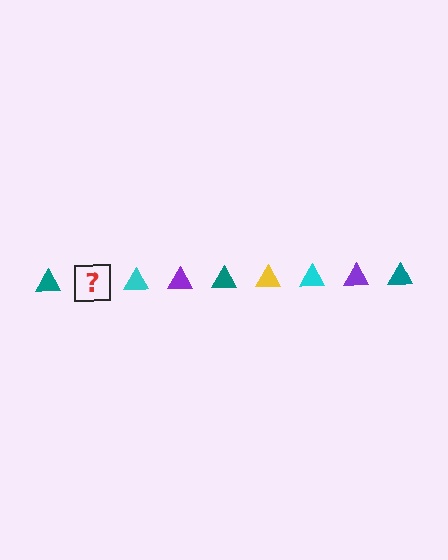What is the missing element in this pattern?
The missing element is a yellow triangle.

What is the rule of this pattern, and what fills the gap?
The rule is that the pattern cycles through teal, yellow, cyan, purple triangles. The gap should be filled with a yellow triangle.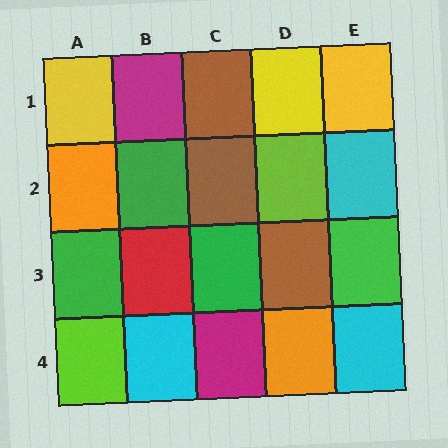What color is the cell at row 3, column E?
Green.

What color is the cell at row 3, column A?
Green.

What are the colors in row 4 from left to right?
Lime, cyan, magenta, orange, cyan.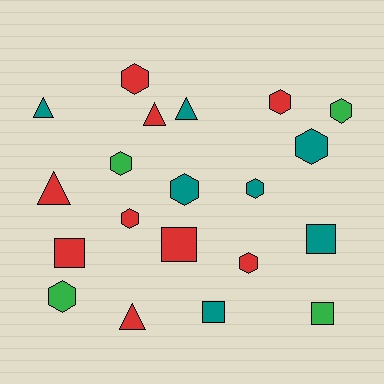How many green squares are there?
There is 1 green square.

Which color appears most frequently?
Red, with 9 objects.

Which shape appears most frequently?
Hexagon, with 10 objects.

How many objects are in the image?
There are 20 objects.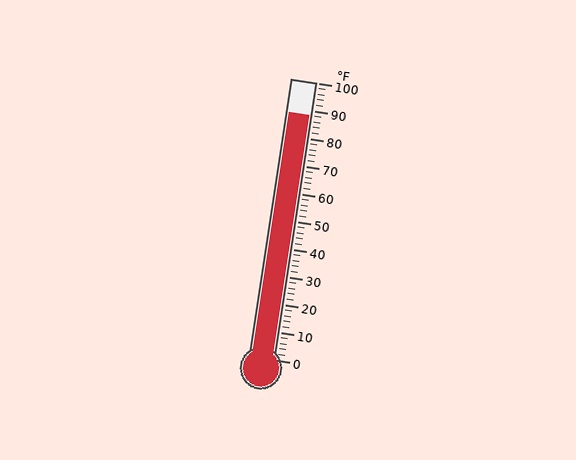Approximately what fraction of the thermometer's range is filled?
The thermometer is filled to approximately 90% of its range.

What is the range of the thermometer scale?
The thermometer scale ranges from 0°F to 100°F.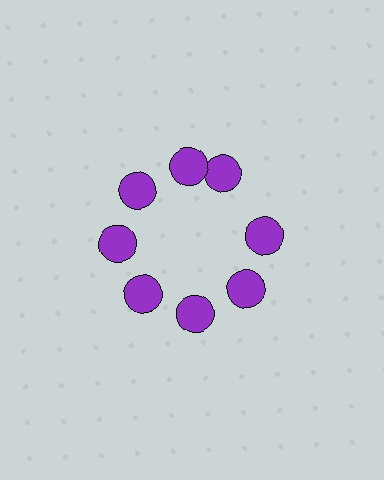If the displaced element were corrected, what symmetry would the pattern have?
It would have 8-fold rotational symmetry — the pattern would map onto itself every 45 degrees.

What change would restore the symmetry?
The symmetry would be restored by rotating it back into even spacing with its neighbors so that all 8 circles sit at equal angles and equal distance from the center.